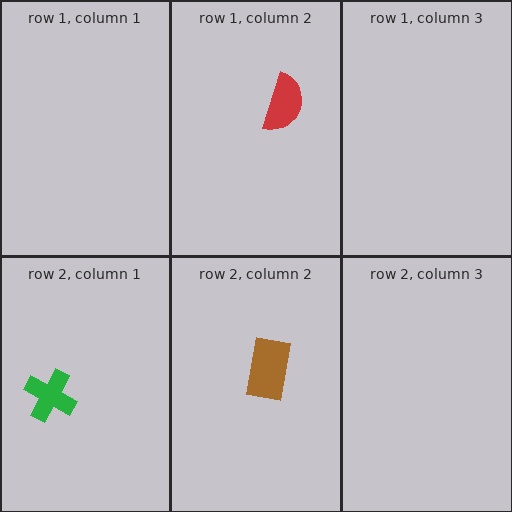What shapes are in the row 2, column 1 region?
The green cross.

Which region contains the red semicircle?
The row 1, column 2 region.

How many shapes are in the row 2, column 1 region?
1.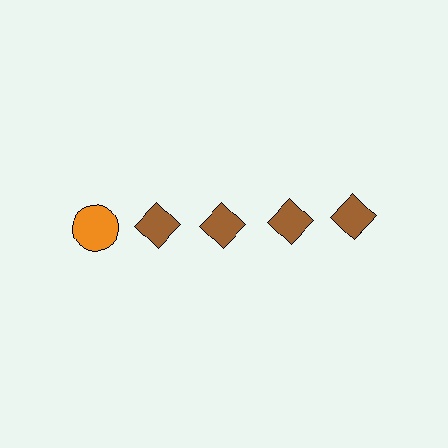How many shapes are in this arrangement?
There are 5 shapes arranged in a grid pattern.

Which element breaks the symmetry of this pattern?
The orange circle in the top row, leftmost column breaks the symmetry. All other shapes are brown diamonds.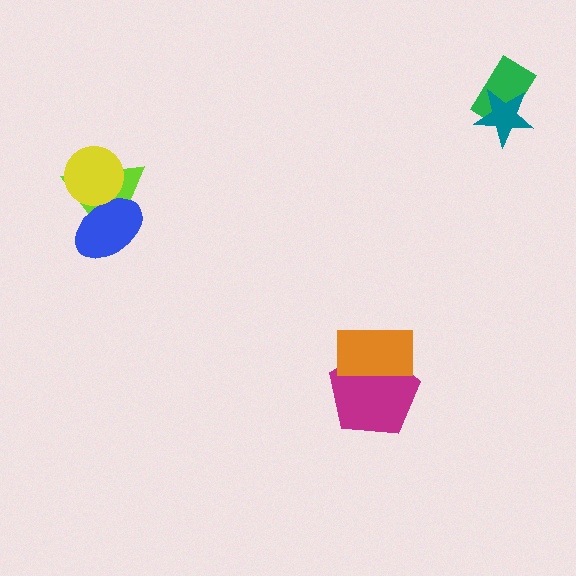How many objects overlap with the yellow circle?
2 objects overlap with the yellow circle.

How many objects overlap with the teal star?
1 object overlaps with the teal star.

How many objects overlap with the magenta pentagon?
1 object overlaps with the magenta pentagon.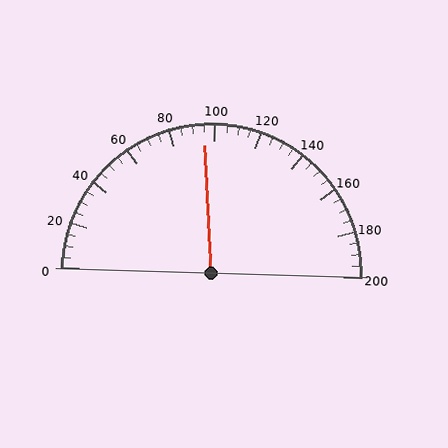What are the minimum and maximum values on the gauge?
The gauge ranges from 0 to 200.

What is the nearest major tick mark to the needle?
The nearest major tick mark is 100.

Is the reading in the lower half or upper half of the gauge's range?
The reading is in the lower half of the range (0 to 200).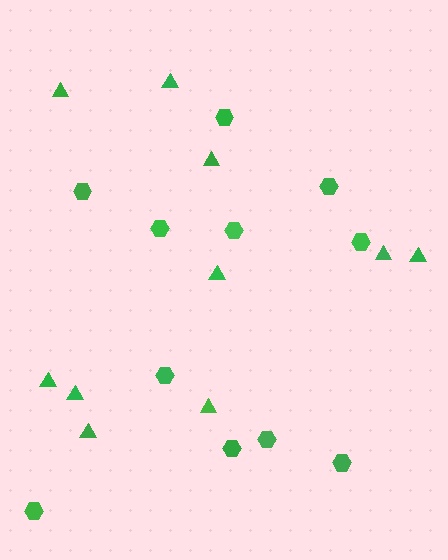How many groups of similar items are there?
There are 2 groups: one group of triangles (10) and one group of hexagons (11).